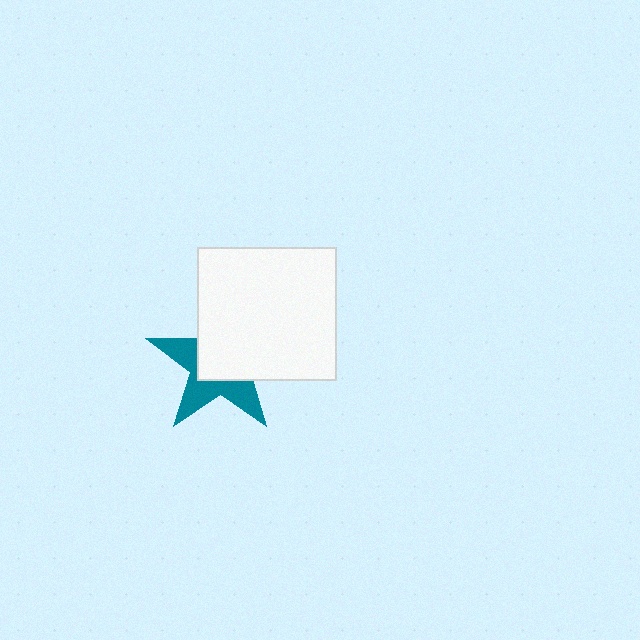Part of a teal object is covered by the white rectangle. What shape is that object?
It is a star.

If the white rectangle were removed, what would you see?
You would see the complete teal star.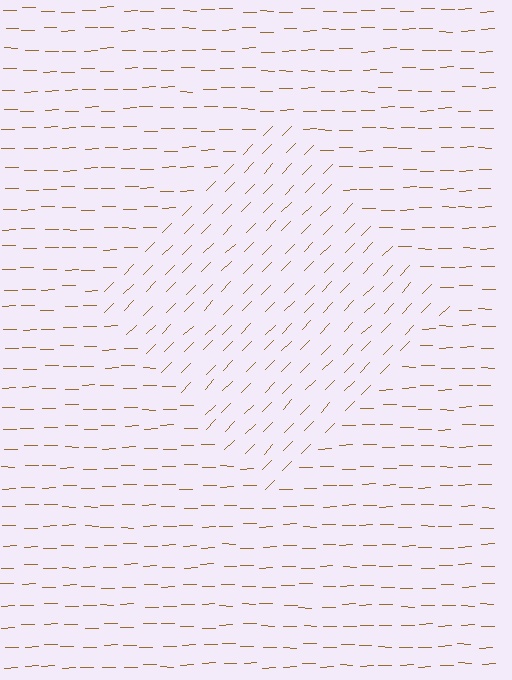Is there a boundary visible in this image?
Yes, there is a texture boundary formed by a change in line orientation.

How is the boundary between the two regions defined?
The boundary is defined purely by a change in line orientation (approximately 45 degrees difference). All lines are the same color and thickness.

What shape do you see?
I see a diamond.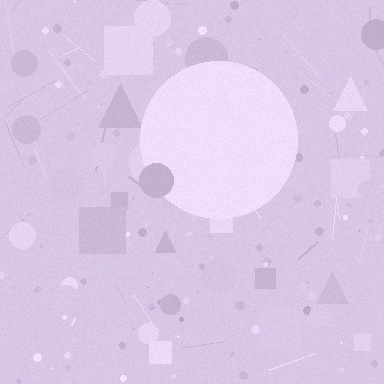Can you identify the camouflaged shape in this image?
The camouflaged shape is a circle.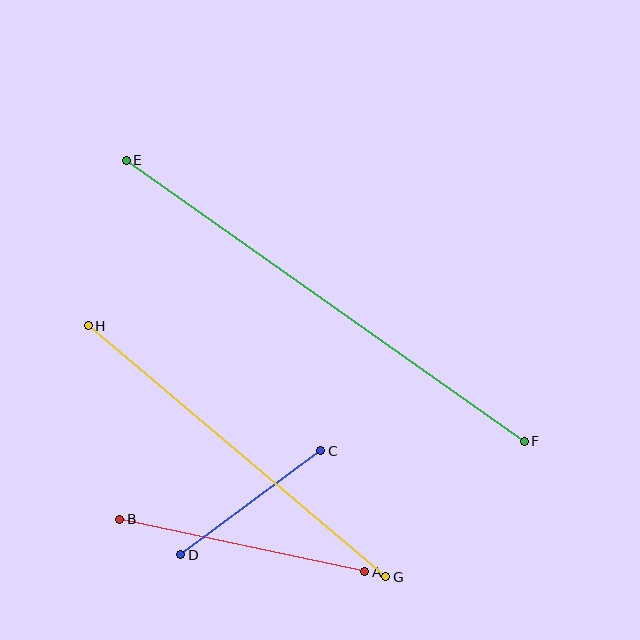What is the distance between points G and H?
The distance is approximately 389 pixels.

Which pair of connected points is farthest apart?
Points E and F are farthest apart.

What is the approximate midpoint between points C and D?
The midpoint is at approximately (251, 503) pixels.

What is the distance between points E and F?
The distance is approximately 487 pixels.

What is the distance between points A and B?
The distance is approximately 250 pixels.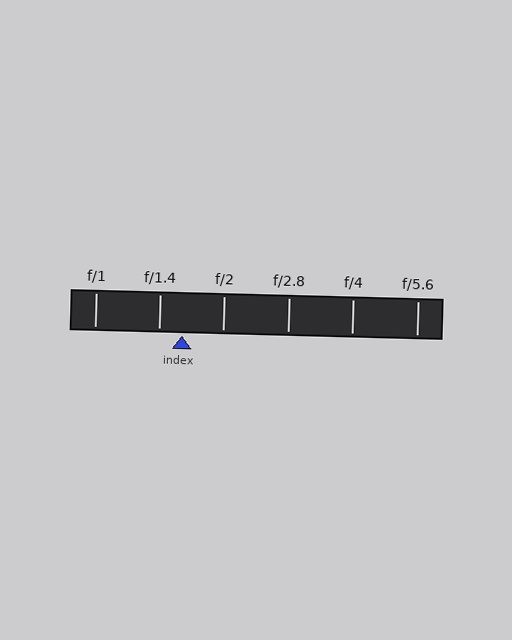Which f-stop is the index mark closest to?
The index mark is closest to f/1.4.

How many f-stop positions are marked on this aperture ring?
There are 6 f-stop positions marked.